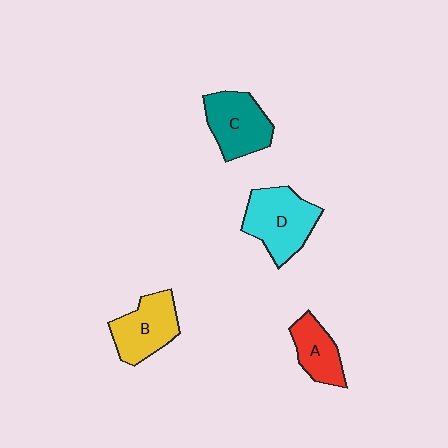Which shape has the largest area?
Shape D (cyan).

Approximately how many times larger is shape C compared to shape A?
Approximately 1.4 times.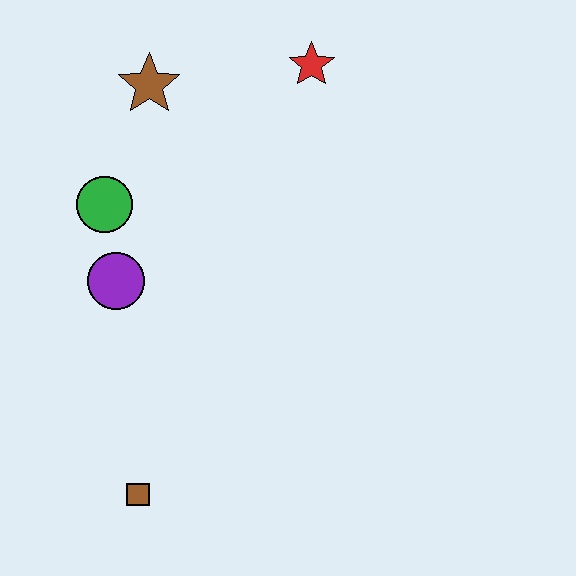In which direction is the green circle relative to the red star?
The green circle is to the left of the red star.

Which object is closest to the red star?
The brown star is closest to the red star.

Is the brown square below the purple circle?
Yes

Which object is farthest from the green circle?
The brown square is farthest from the green circle.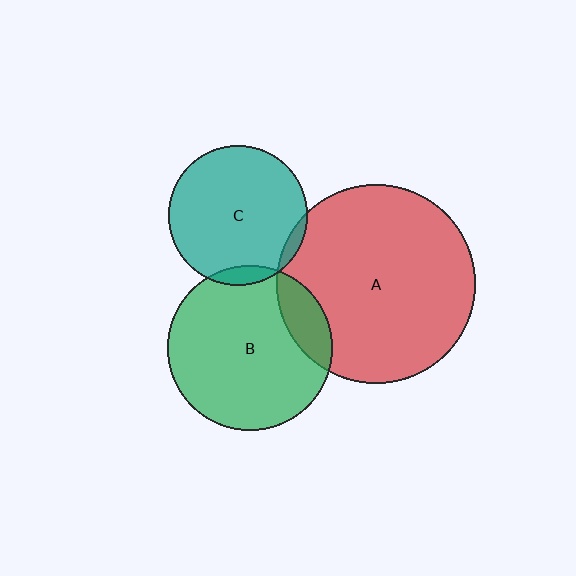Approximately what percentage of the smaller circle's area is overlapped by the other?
Approximately 15%.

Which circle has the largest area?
Circle A (red).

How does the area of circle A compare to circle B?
Approximately 1.5 times.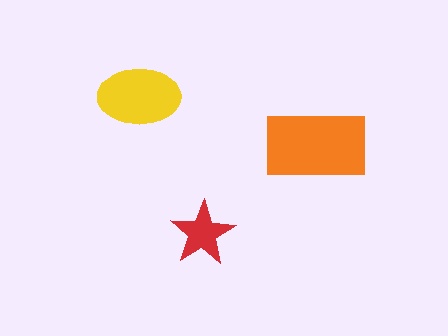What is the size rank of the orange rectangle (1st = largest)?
1st.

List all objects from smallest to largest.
The red star, the yellow ellipse, the orange rectangle.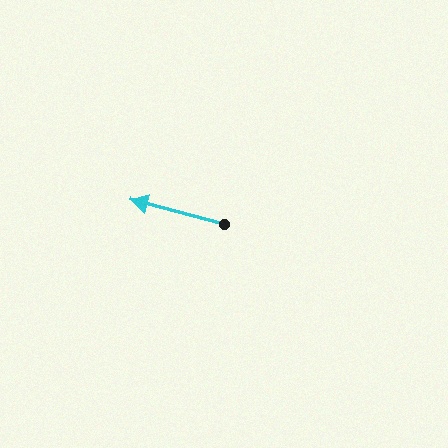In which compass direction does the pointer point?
West.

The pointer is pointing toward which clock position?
Roughly 9 o'clock.